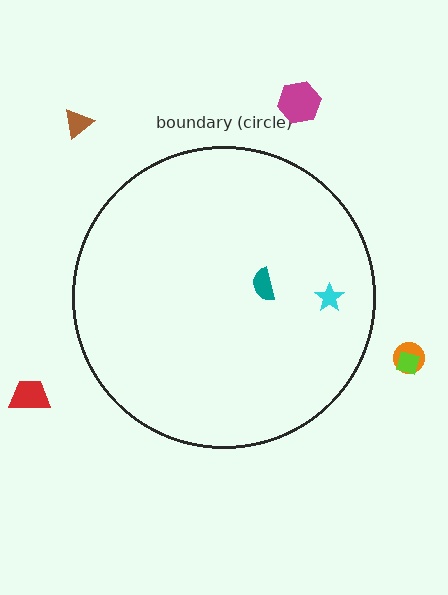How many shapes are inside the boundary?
2 inside, 5 outside.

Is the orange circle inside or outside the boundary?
Outside.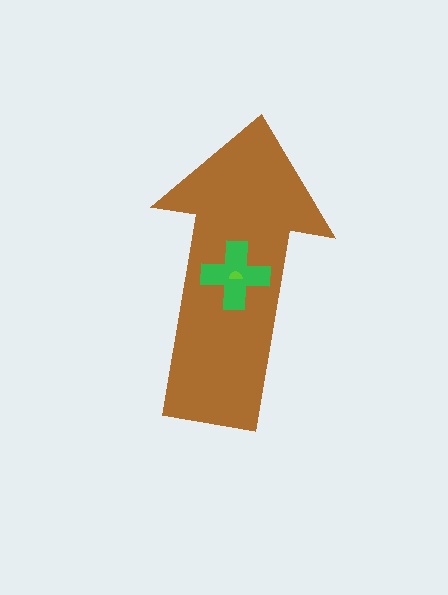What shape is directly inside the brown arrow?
The green cross.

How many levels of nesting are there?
3.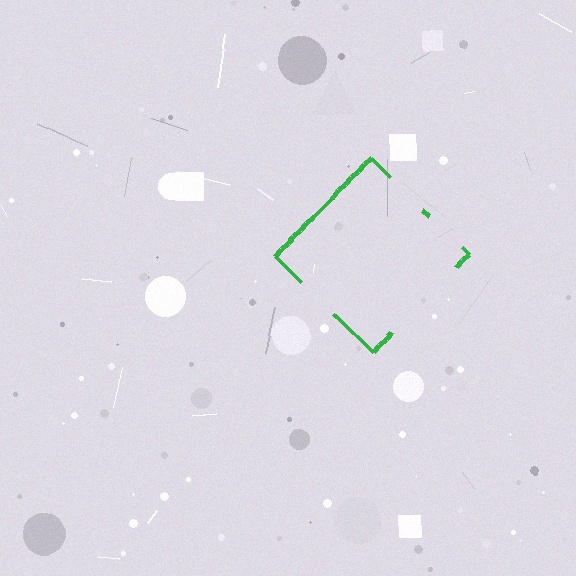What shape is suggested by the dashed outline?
The dashed outline suggests a diamond.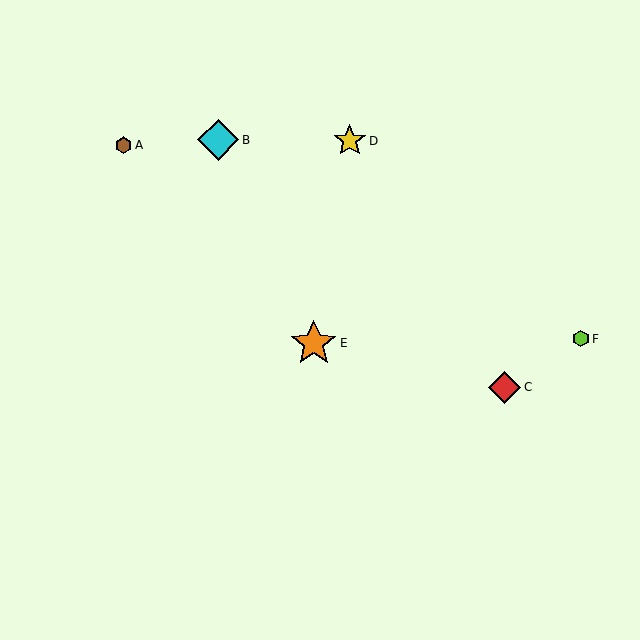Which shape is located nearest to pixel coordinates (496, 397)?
The red diamond (labeled C) at (505, 387) is nearest to that location.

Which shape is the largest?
The orange star (labeled E) is the largest.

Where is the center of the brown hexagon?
The center of the brown hexagon is at (124, 145).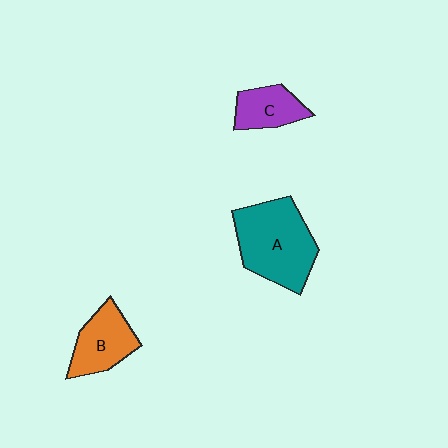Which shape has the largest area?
Shape A (teal).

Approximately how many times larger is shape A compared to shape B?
Approximately 1.7 times.